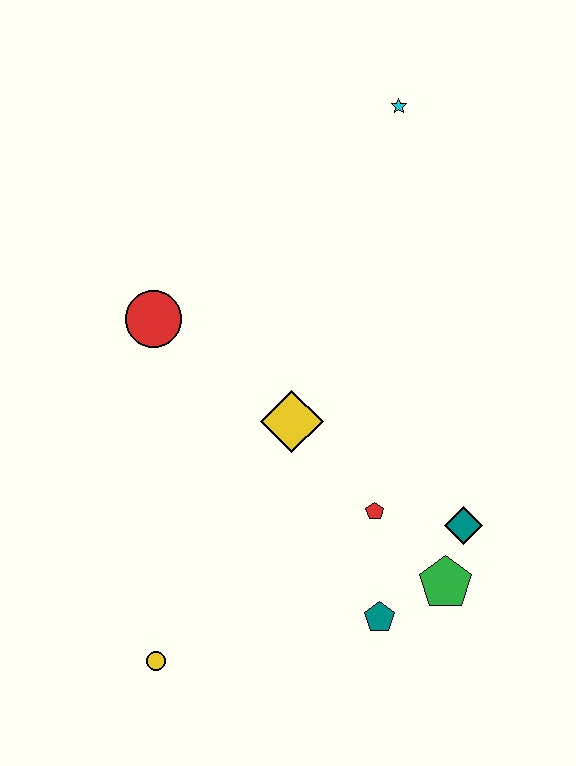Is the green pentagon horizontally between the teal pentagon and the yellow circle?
No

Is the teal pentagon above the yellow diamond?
No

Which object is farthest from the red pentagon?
The cyan star is farthest from the red pentagon.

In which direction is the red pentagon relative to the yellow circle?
The red pentagon is to the right of the yellow circle.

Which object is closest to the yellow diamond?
The red pentagon is closest to the yellow diamond.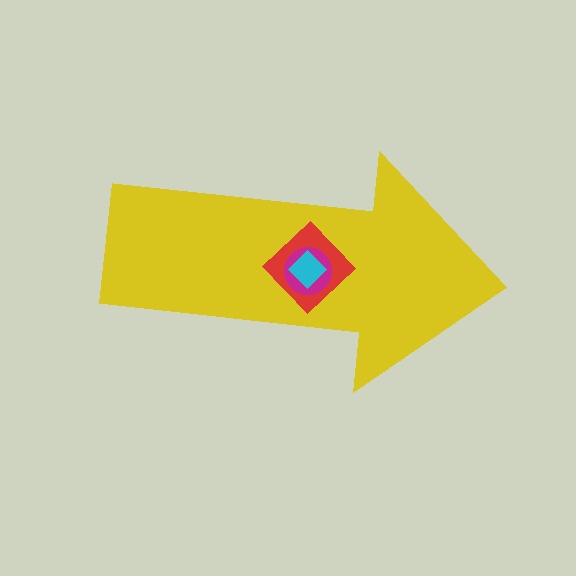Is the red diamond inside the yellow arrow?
Yes.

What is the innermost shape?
The cyan diamond.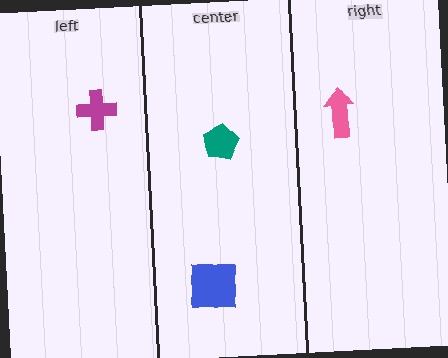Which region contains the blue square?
The center region.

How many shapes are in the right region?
1.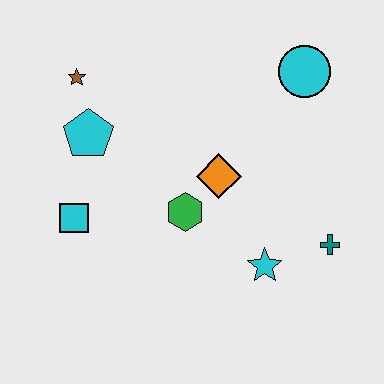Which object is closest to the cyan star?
The teal cross is closest to the cyan star.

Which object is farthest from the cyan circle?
The cyan square is farthest from the cyan circle.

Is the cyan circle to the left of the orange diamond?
No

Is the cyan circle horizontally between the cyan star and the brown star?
No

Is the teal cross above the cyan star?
Yes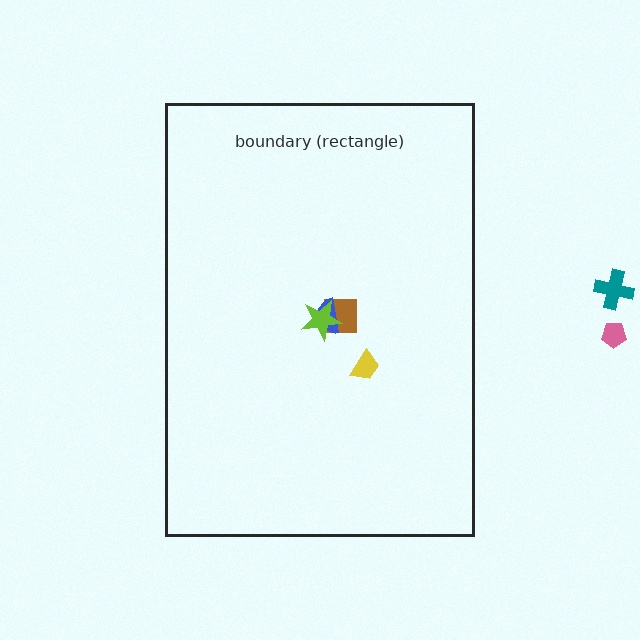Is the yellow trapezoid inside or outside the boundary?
Inside.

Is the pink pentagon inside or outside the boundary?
Outside.